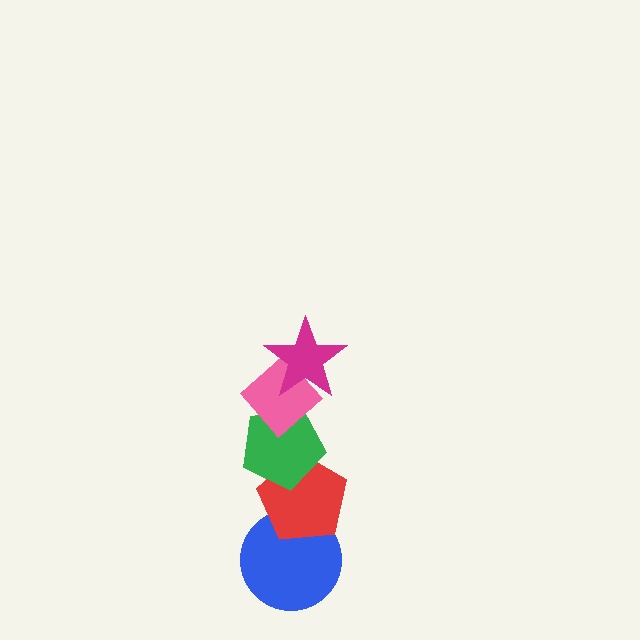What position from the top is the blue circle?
The blue circle is 5th from the top.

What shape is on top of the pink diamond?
The magenta star is on top of the pink diamond.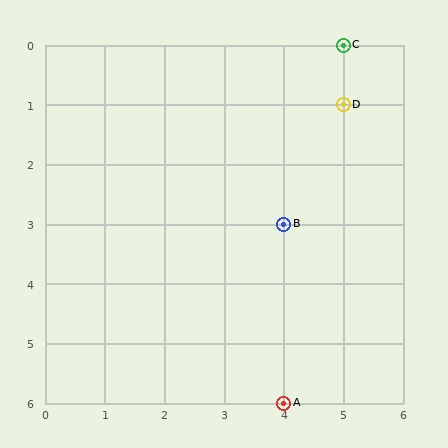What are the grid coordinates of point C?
Point C is at grid coordinates (5, 0).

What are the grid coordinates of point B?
Point B is at grid coordinates (4, 3).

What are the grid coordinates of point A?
Point A is at grid coordinates (4, 6).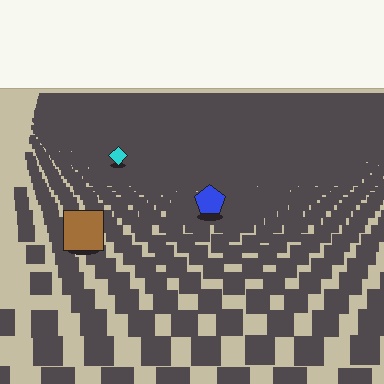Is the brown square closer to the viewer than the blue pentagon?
Yes. The brown square is closer — you can tell from the texture gradient: the ground texture is coarser near it.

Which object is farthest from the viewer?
The cyan diamond is farthest from the viewer. It appears smaller and the ground texture around it is denser.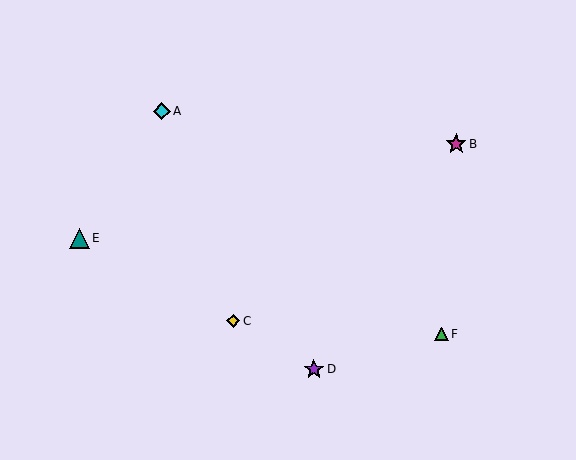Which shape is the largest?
The magenta star (labeled B) is the largest.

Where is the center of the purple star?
The center of the purple star is at (314, 369).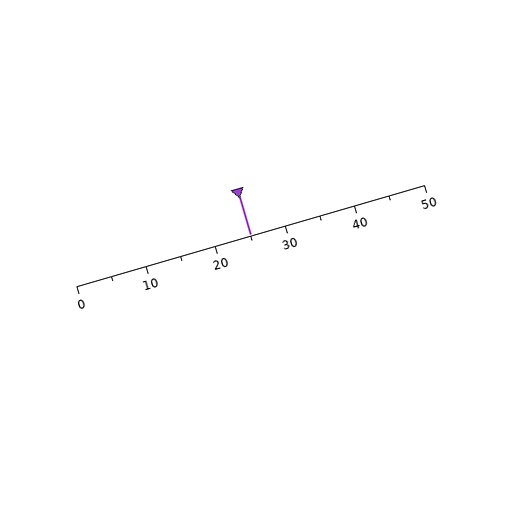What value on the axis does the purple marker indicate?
The marker indicates approximately 25.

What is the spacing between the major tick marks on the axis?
The major ticks are spaced 10 apart.